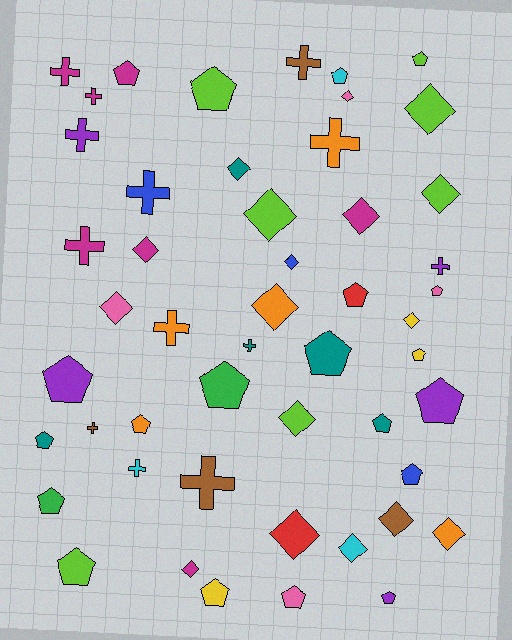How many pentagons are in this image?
There are 20 pentagons.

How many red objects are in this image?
There are 2 red objects.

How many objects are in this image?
There are 50 objects.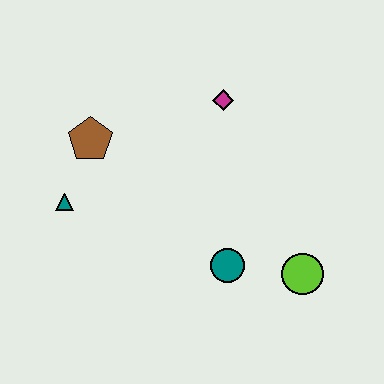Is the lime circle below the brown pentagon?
Yes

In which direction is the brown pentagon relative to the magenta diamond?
The brown pentagon is to the left of the magenta diamond.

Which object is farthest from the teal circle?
The brown pentagon is farthest from the teal circle.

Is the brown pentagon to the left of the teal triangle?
No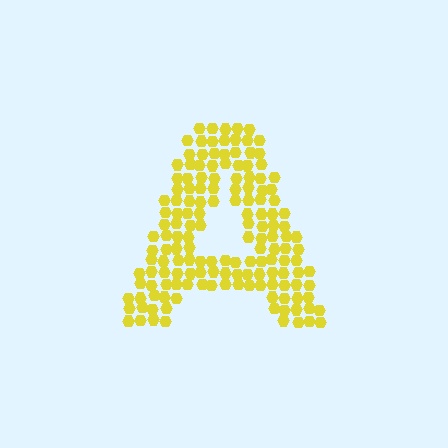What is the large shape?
The large shape is the letter A.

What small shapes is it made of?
It is made of small hexagons.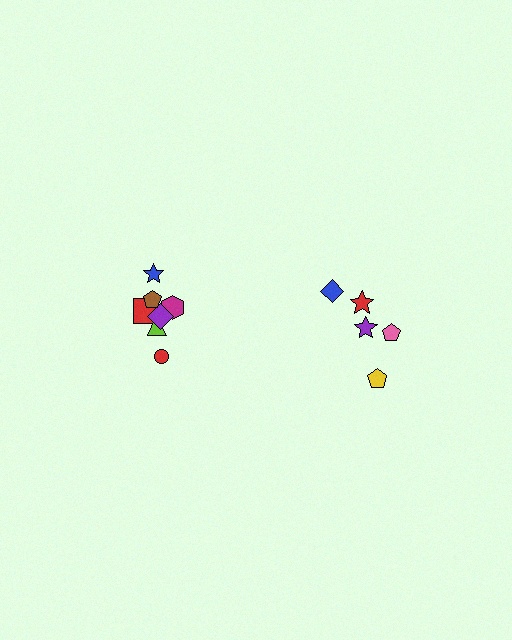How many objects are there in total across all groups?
There are 12 objects.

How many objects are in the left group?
There are 7 objects.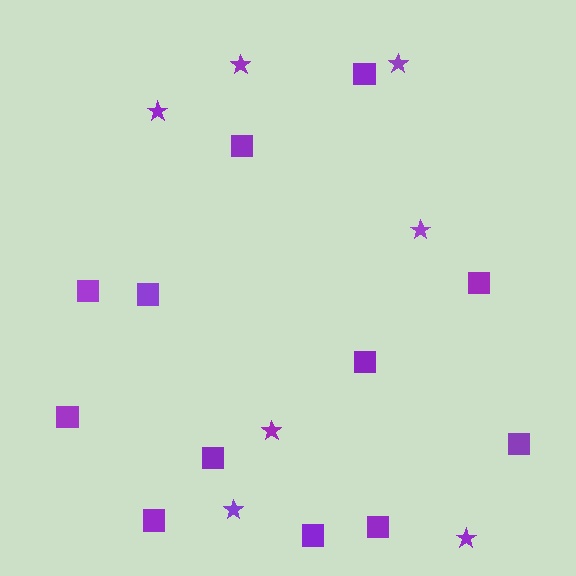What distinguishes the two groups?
There are 2 groups: one group of squares (12) and one group of stars (7).